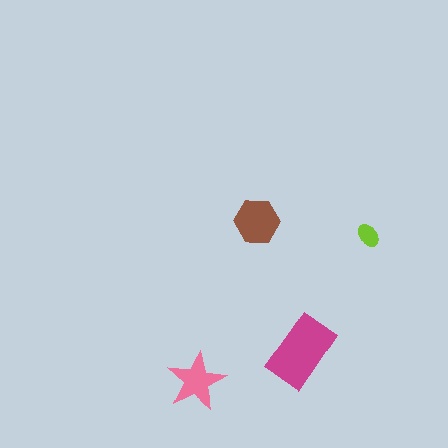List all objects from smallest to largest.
The lime ellipse, the pink star, the brown hexagon, the magenta rectangle.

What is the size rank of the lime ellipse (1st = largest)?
4th.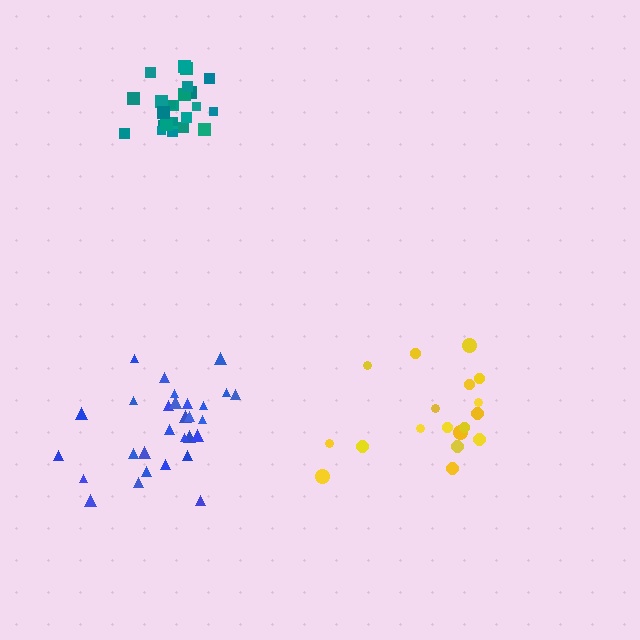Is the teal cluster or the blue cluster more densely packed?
Teal.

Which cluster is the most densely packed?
Teal.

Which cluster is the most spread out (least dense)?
Yellow.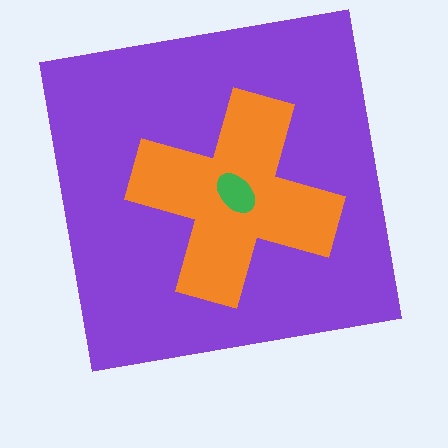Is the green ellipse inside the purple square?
Yes.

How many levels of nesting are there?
3.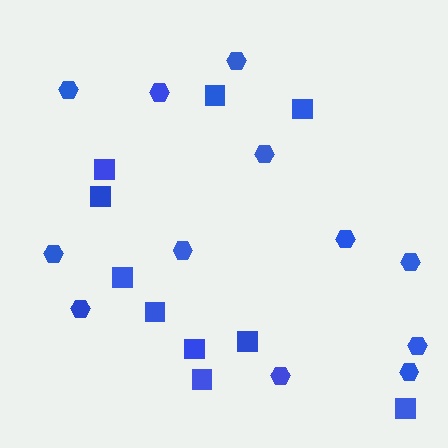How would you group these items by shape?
There are 2 groups: one group of squares (10) and one group of hexagons (12).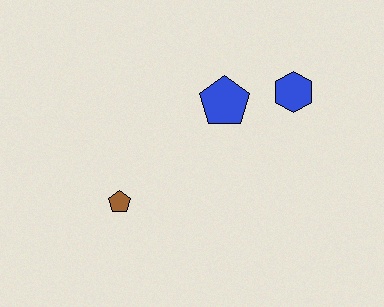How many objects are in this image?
There are 3 objects.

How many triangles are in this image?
There are no triangles.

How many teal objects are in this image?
There are no teal objects.